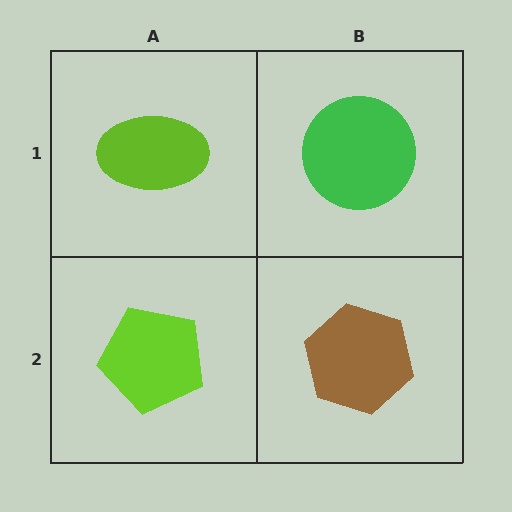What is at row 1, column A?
A lime ellipse.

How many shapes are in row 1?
2 shapes.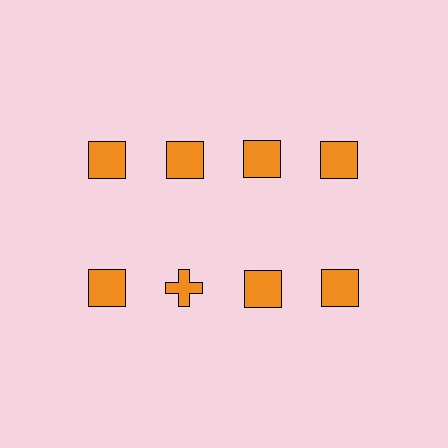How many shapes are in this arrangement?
There are 8 shapes arranged in a grid pattern.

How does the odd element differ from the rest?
It has a different shape: cross instead of square.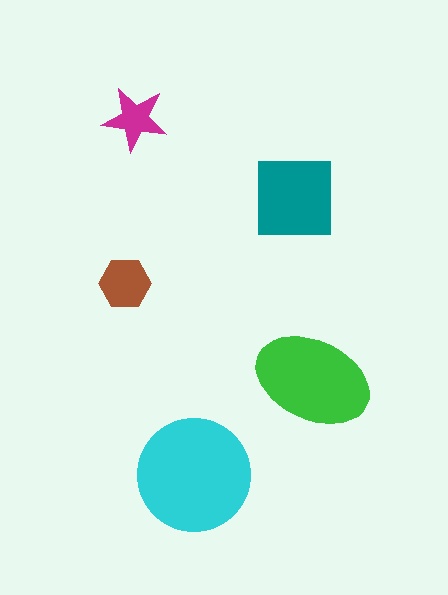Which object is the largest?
The cyan circle.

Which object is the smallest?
The magenta star.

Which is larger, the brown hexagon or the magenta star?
The brown hexagon.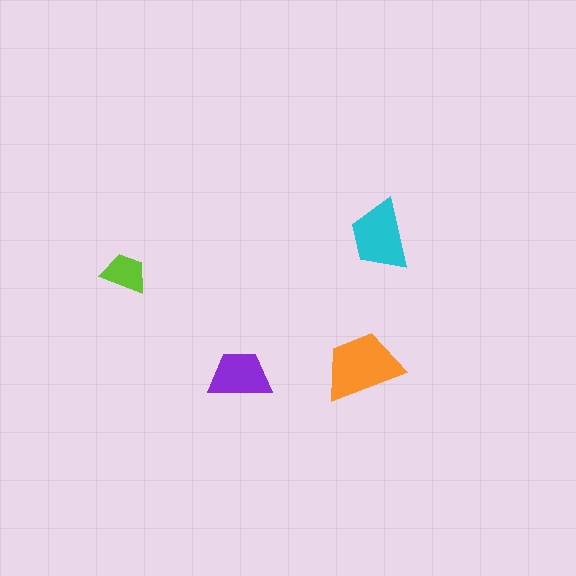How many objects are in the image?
There are 4 objects in the image.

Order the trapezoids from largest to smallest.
the orange one, the cyan one, the purple one, the lime one.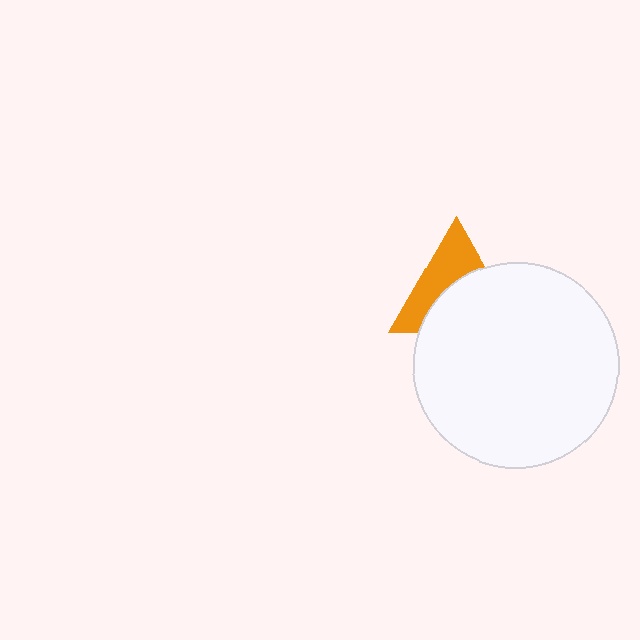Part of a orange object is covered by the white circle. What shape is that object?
It is a triangle.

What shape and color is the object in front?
The object in front is a white circle.